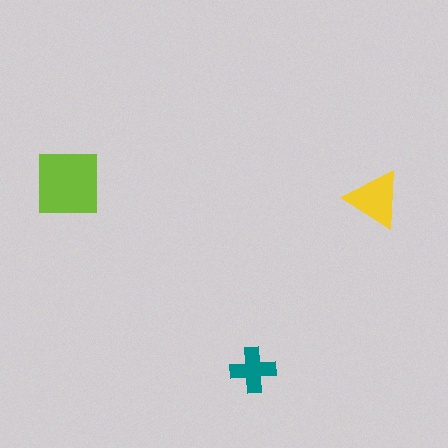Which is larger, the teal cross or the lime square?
The lime square.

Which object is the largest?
The lime square.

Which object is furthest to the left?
The lime square is leftmost.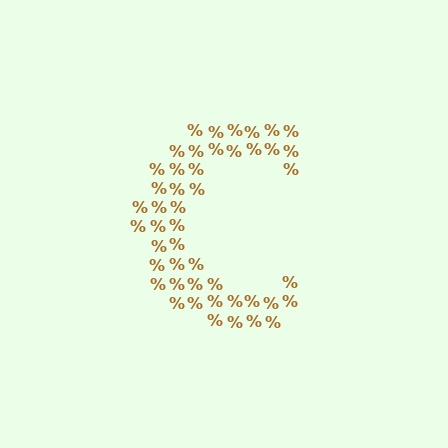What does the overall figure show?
The overall figure shows the letter C.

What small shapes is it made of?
It is made of small percent signs.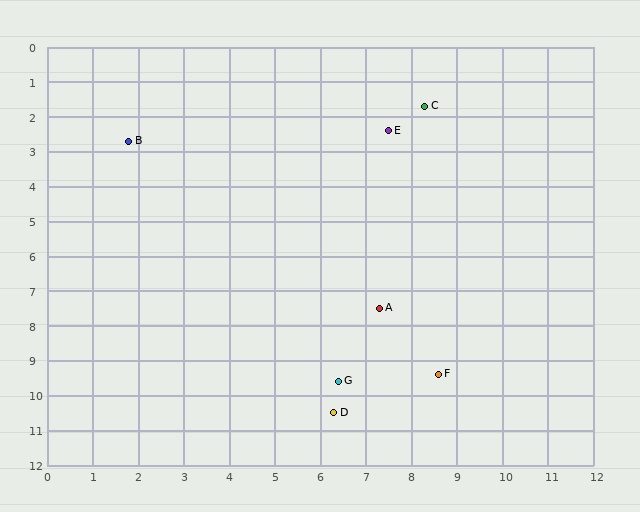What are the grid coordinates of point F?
Point F is at approximately (8.6, 9.4).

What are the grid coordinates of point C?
Point C is at approximately (8.3, 1.7).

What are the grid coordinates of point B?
Point B is at approximately (1.8, 2.7).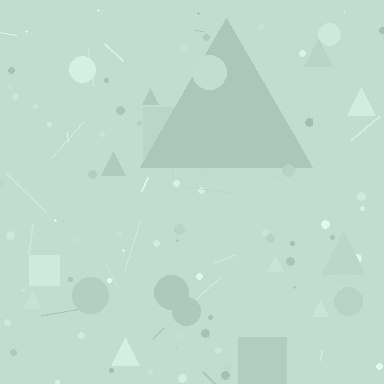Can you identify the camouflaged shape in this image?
The camouflaged shape is a triangle.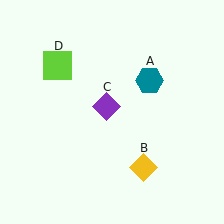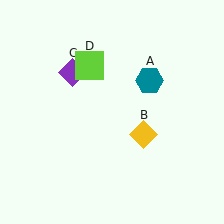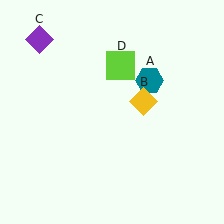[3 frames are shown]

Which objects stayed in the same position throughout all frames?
Teal hexagon (object A) remained stationary.